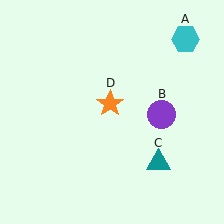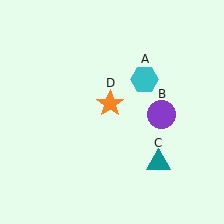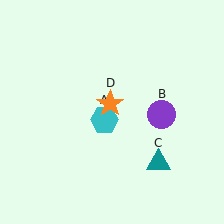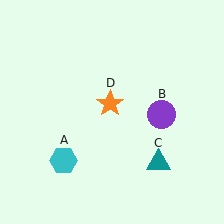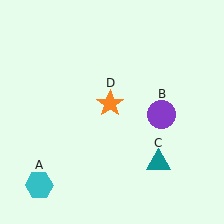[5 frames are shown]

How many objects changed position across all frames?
1 object changed position: cyan hexagon (object A).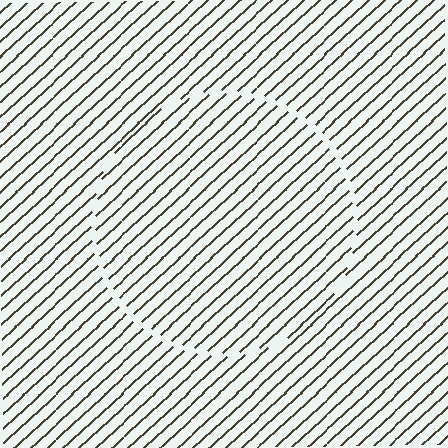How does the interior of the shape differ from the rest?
The interior of the shape contains the same grating, shifted by half a period — the contour is defined by the phase discontinuity where line-ends from the inner and outer gratings abut.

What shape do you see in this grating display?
An illusory circle. The interior of the shape contains the same grating, shifted by half a period — the contour is defined by the phase discontinuity where line-ends from the inner and outer gratings abut.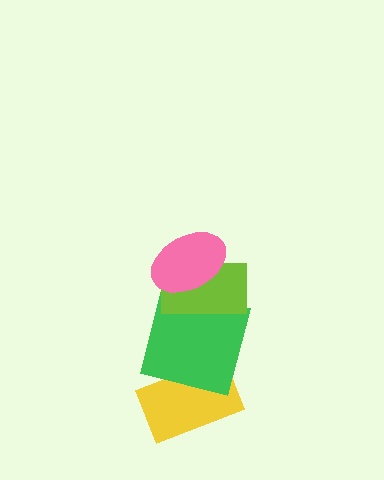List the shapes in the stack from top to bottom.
From top to bottom: the pink ellipse, the lime rectangle, the green square, the yellow rectangle.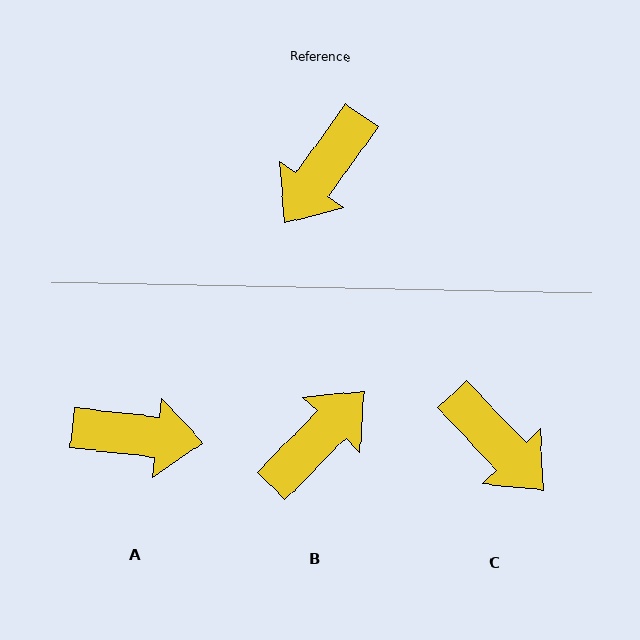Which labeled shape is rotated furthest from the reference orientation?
B, about 171 degrees away.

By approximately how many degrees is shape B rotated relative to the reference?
Approximately 171 degrees counter-clockwise.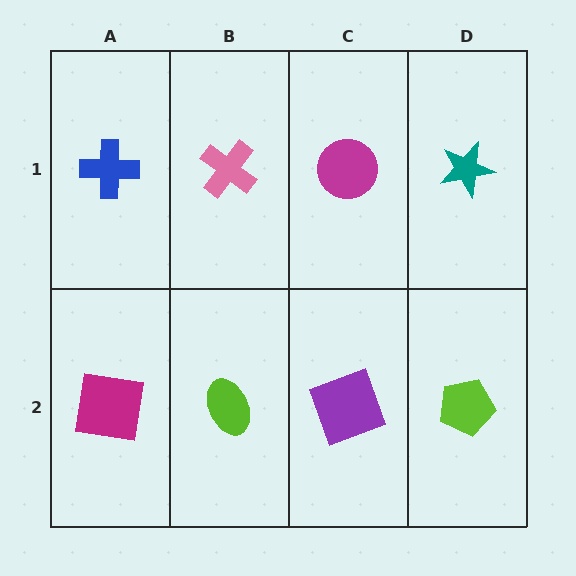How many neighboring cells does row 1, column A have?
2.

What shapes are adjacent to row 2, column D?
A teal star (row 1, column D), a purple square (row 2, column C).